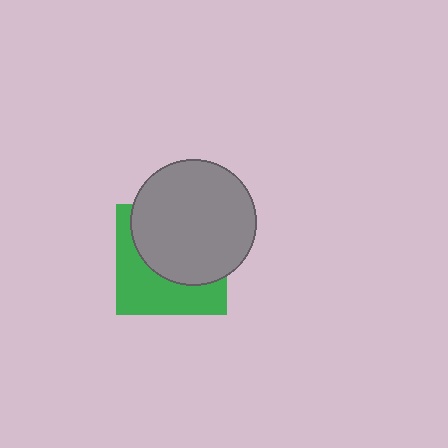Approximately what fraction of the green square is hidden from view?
Roughly 56% of the green square is hidden behind the gray circle.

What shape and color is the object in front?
The object in front is a gray circle.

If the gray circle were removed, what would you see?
You would see the complete green square.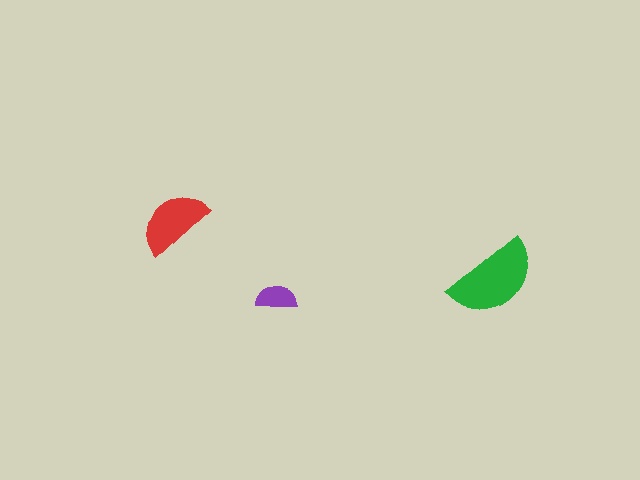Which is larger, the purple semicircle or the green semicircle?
The green one.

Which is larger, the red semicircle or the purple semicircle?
The red one.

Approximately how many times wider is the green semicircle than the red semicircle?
About 1.5 times wider.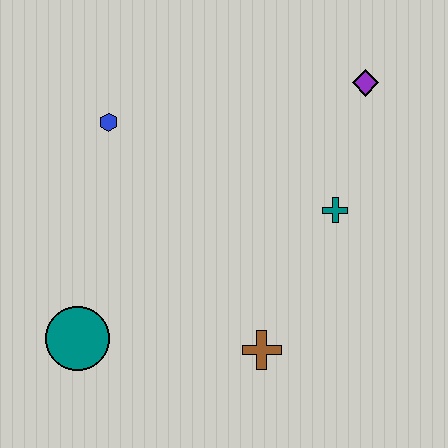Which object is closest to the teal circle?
The brown cross is closest to the teal circle.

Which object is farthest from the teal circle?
The purple diamond is farthest from the teal circle.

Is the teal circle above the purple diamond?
No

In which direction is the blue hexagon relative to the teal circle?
The blue hexagon is above the teal circle.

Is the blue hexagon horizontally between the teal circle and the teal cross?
Yes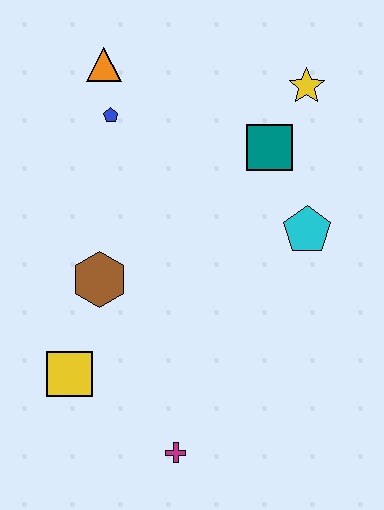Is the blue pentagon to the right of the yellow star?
No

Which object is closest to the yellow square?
The brown hexagon is closest to the yellow square.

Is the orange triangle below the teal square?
No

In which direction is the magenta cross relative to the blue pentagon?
The magenta cross is below the blue pentagon.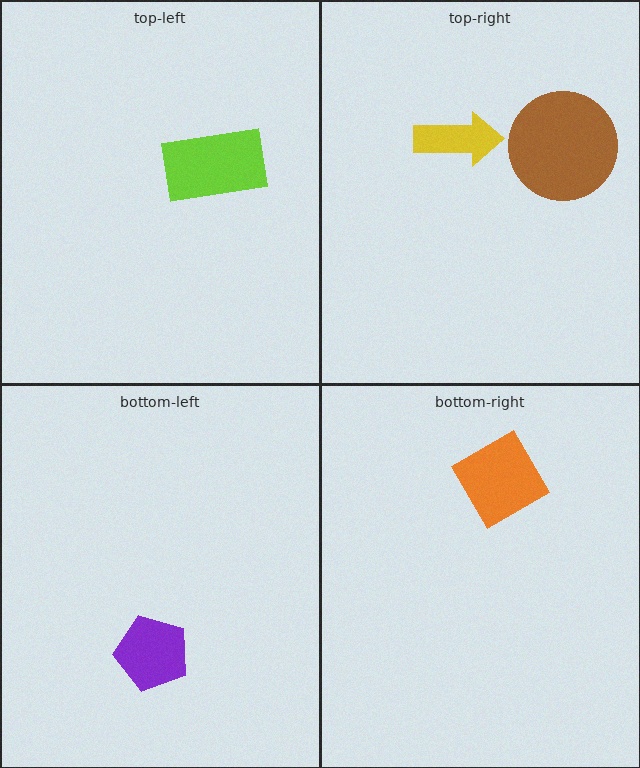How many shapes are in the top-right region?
2.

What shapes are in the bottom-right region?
The orange diamond.